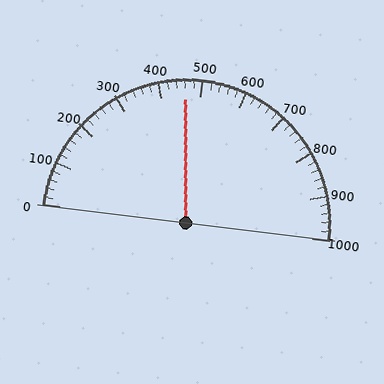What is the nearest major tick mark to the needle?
The nearest major tick mark is 500.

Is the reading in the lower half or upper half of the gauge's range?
The reading is in the lower half of the range (0 to 1000).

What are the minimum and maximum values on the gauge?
The gauge ranges from 0 to 1000.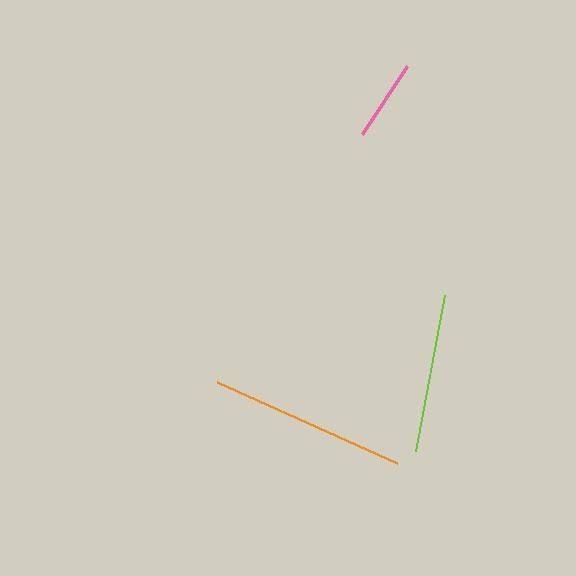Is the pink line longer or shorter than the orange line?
The orange line is longer than the pink line.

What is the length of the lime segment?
The lime segment is approximately 158 pixels long.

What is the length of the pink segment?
The pink segment is approximately 82 pixels long.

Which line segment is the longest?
The orange line is the longest at approximately 198 pixels.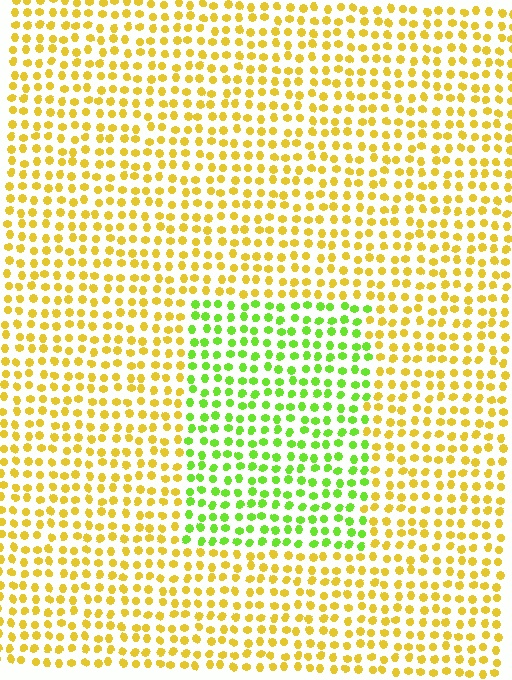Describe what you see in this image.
The image is filled with small yellow elements in a uniform arrangement. A rectangle-shaped region is visible where the elements are tinted to a slightly different hue, forming a subtle color boundary.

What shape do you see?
I see a rectangle.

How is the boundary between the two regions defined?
The boundary is defined purely by a slight shift in hue (about 50 degrees). Spacing, size, and orientation are identical on both sides.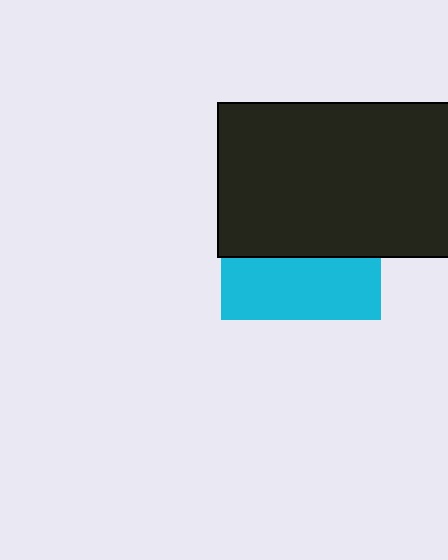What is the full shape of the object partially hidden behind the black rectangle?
The partially hidden object is a cyan square.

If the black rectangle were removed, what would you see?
You would see the complete cyan square.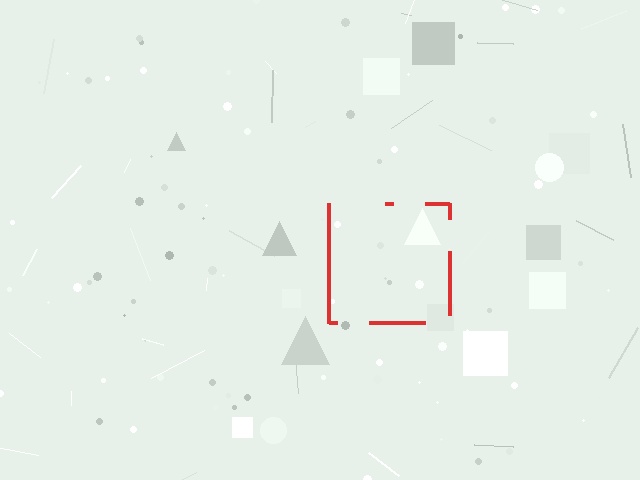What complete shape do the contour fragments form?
The contour fragments form a square.